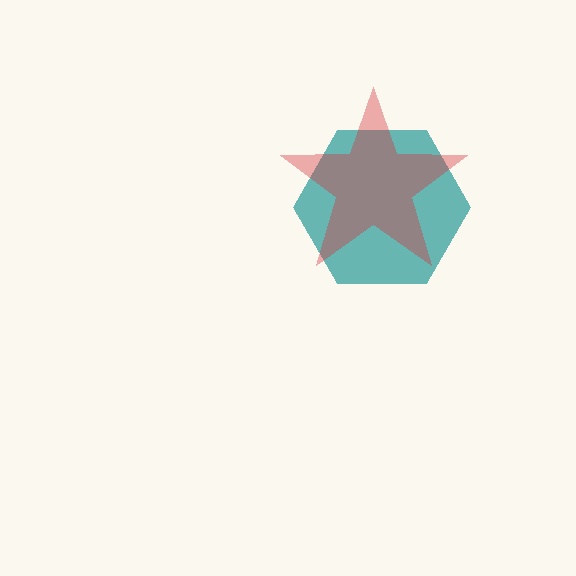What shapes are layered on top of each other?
The layered shapes are: a teal hexagon, a red star.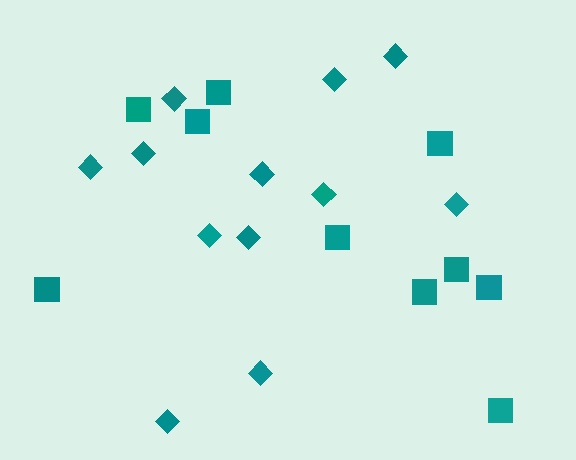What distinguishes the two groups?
There are 2 groups: one group of diamonds (12) and one group of squares (10).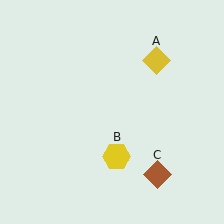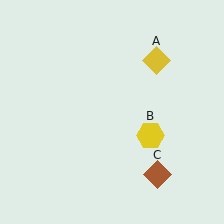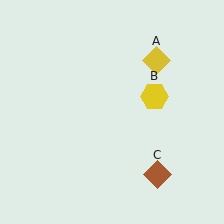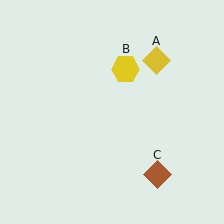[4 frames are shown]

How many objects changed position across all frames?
1 object changed position: yellow hexagon (object B).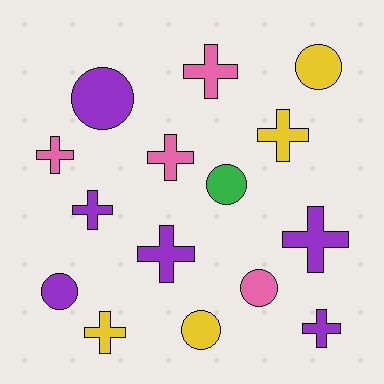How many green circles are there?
There is 1 green circle.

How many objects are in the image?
There are 15 objects.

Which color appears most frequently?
Purple, with 6 objects.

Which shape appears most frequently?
Cross, with 9 objects.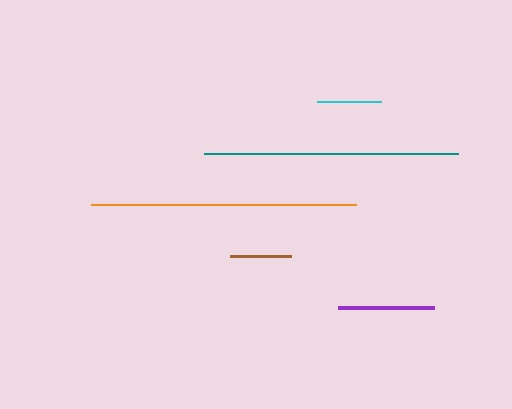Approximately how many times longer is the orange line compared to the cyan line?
The orange line is approximately 4.2 times the length of the cyan line.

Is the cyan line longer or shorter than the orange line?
The orange line is longer than the cyan line.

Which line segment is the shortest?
The brown line is the shortest at approximately 61 pixels.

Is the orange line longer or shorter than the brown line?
The orange line is longer than the brown line.